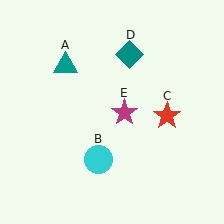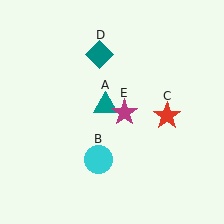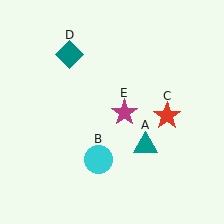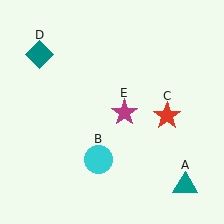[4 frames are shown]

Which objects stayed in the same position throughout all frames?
Cyan circle (object B) and red star (object C) and magenta star (object E) remained stationary.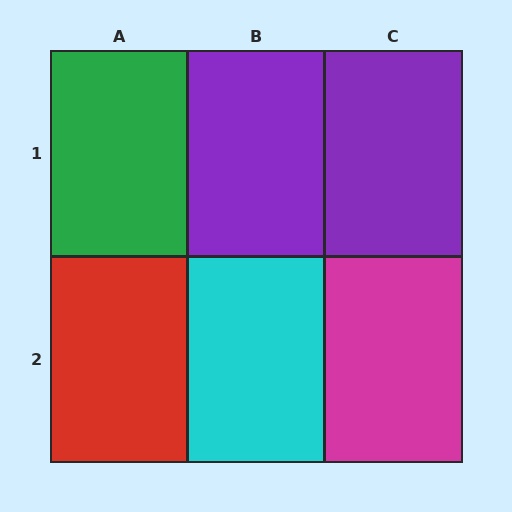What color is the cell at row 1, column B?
Purple.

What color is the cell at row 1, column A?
Green.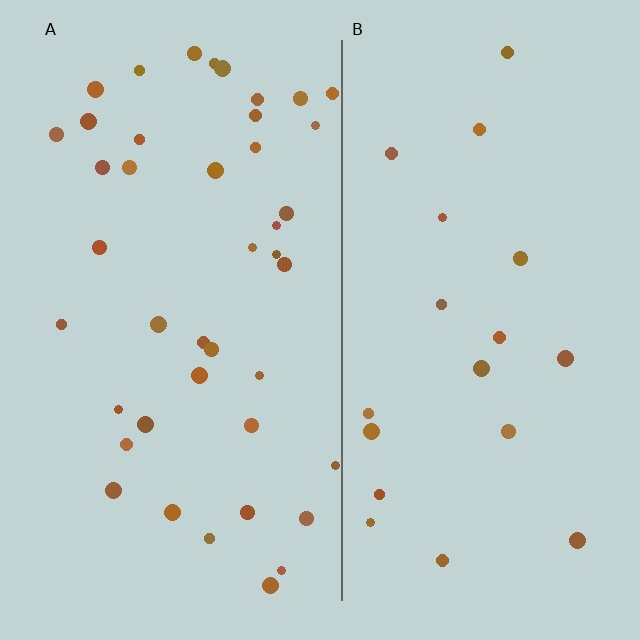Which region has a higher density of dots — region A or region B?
A (the left).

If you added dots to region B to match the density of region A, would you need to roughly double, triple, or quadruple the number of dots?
Approximately double.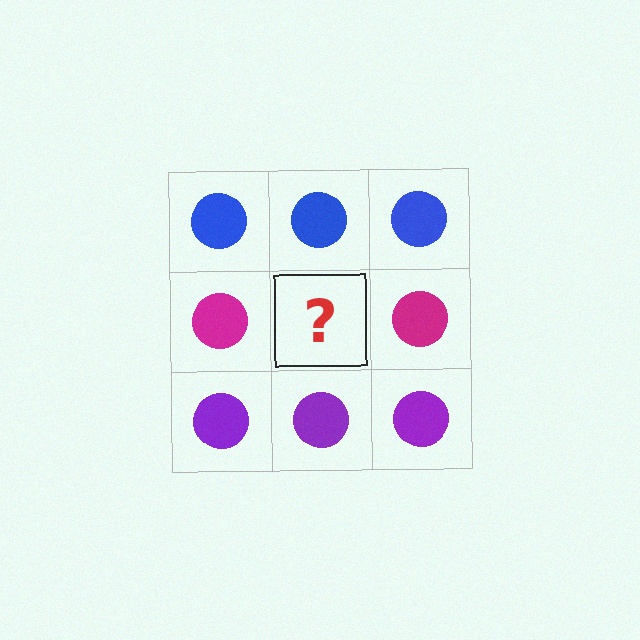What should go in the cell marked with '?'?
The missing cell should contain a magenta circle.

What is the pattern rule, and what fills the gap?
The rule is that each row has a consistent color. The gap should be filled with a magenta circle.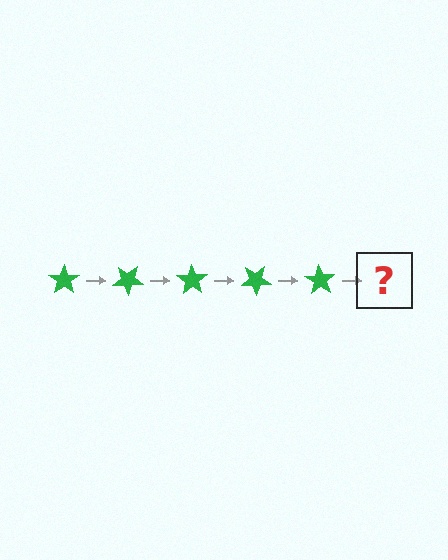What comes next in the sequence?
The next element should be a green star rotated 175 degrees.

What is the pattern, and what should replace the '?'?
The pattern is that the star rotates 35 degrees each step. The '?' should be a green star rotated 175 degrees.